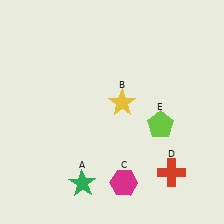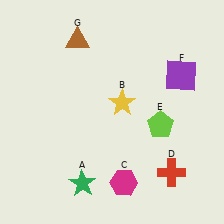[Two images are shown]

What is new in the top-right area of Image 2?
A purple square (F) was added in the top-right area of Image 2.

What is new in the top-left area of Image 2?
A brown triangle (G) was added in the top-left area of Image 2.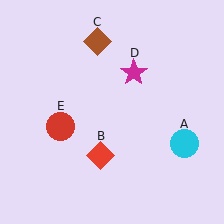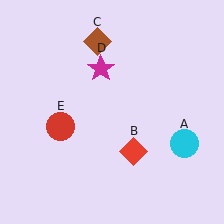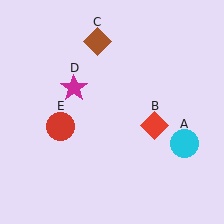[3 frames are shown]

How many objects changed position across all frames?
2 objects changed position: red diamond (object B), magenta star (object D).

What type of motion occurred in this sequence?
The red diamond (object B), magenta star (object D) rotated counterclockwise around the center of the scene.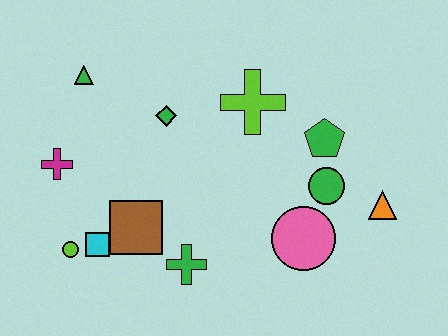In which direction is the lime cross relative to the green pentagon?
The lime cross is to the left of the green pentagon.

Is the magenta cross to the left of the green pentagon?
Yes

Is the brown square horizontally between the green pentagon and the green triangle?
Yes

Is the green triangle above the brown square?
Yes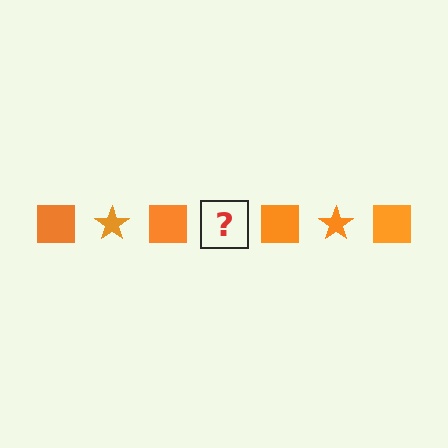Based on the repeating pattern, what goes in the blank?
The blank should be an orange star.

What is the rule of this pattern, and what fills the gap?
The rule is that the pattern cycles through square, star shapes in orange. The gap should be filled with an orange star.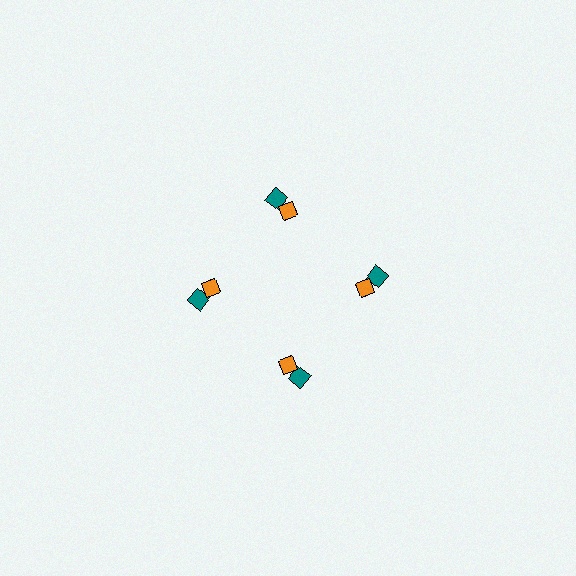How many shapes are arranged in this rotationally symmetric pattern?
There are 8 shapes, arranged in 4 groups of 2.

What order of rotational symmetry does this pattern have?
This pattern has 4-fold rotational symmetry.